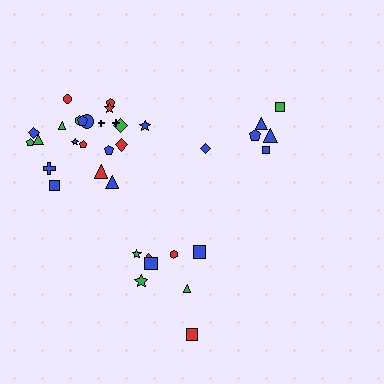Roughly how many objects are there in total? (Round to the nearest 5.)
Roughly 35 objects in total.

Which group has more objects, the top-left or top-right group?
The top-left group.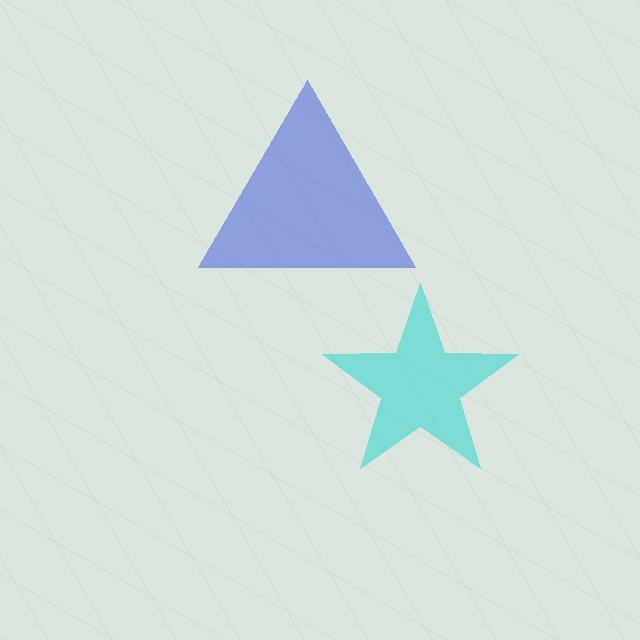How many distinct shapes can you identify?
There are 2 distinct shapes: a blue triangle, a cyan star.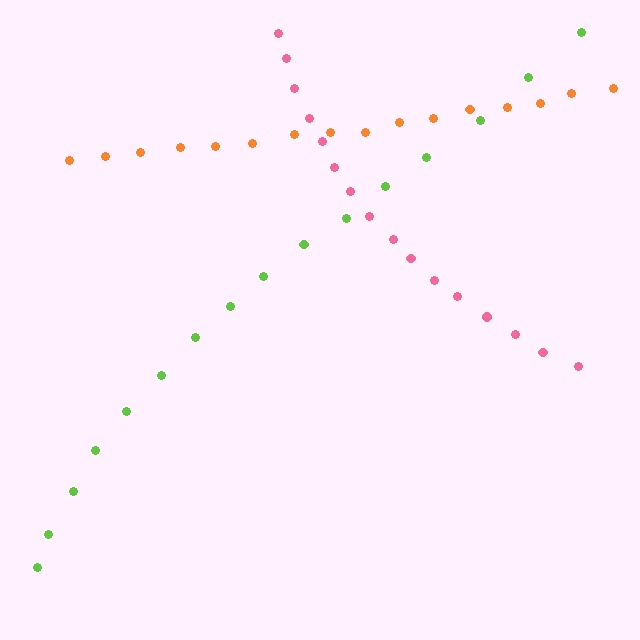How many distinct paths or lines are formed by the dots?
There are 3 distinct paths.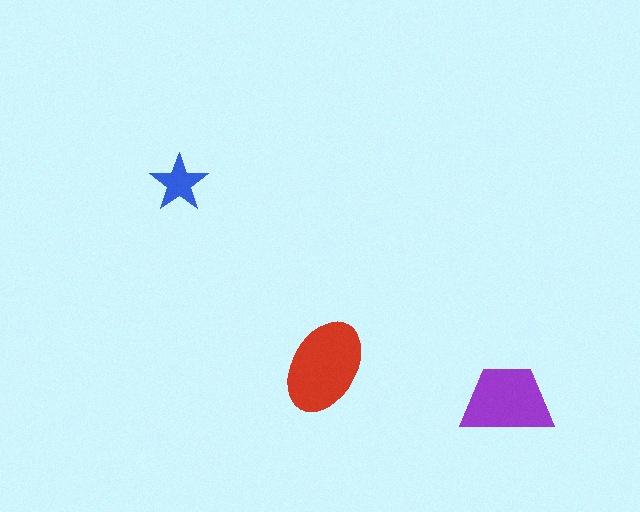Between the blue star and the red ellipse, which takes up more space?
The red ellipse.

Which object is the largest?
The red ellipse.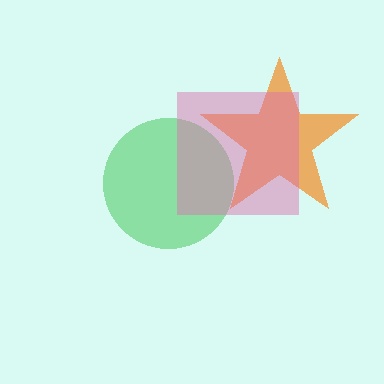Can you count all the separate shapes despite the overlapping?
Yes, there are 3 separate shapes.